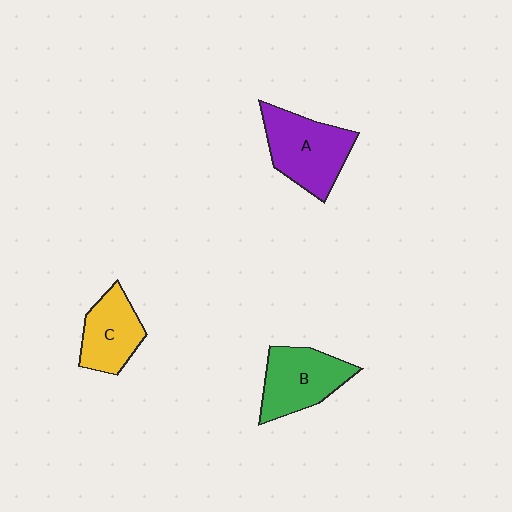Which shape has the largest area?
Shape A (purple).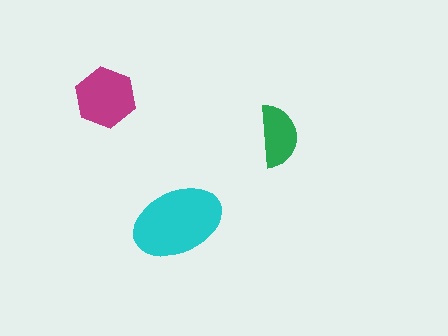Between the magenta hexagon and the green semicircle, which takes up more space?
The magenta hexagon.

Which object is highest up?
The magenta hexagon is topmost.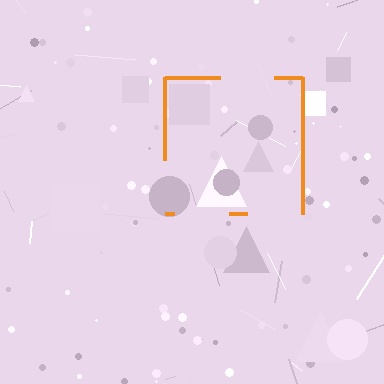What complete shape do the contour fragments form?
The contour fragments form a square.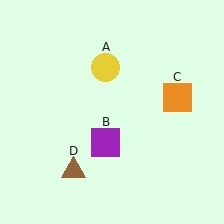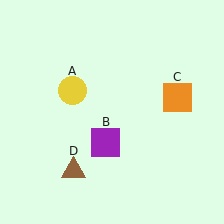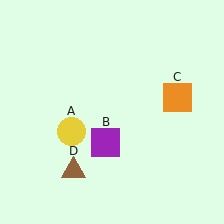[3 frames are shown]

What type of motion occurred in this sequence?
The yellow circle (object A) rotated counterclockwise around the center of the scene.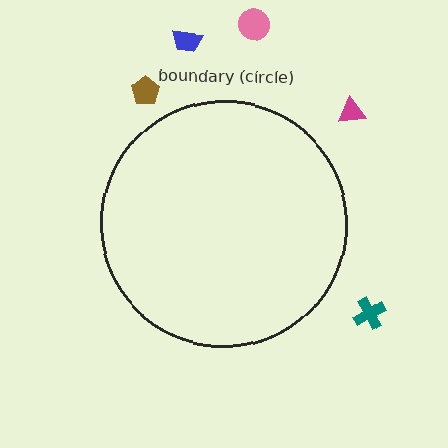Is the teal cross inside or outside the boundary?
Outside.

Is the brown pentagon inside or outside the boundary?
Outside.